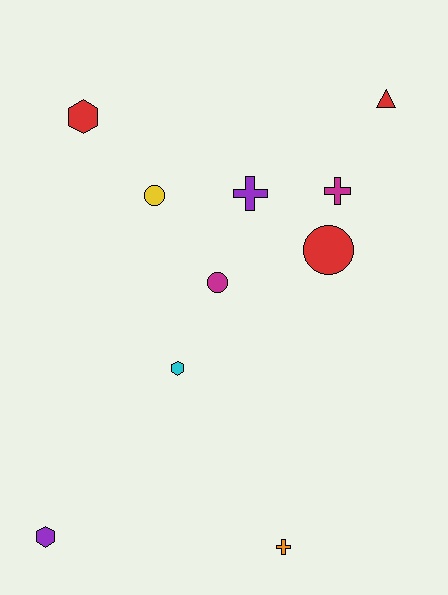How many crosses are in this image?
There are 3 crosses.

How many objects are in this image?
There are 10 objects.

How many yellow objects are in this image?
There is 1 yellow object.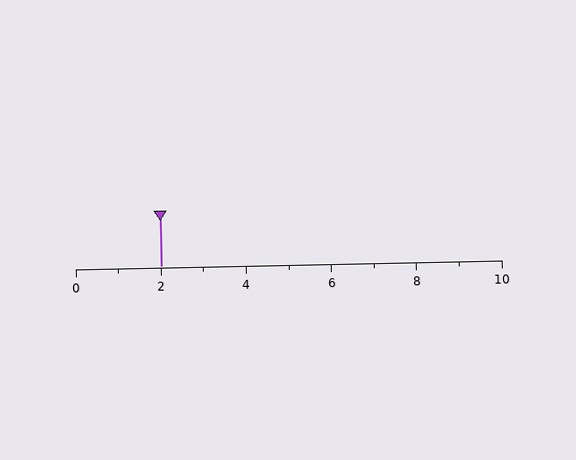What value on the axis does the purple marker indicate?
The marker indicates approximately 2.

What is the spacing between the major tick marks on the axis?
The major ticks are spaced 2 apart.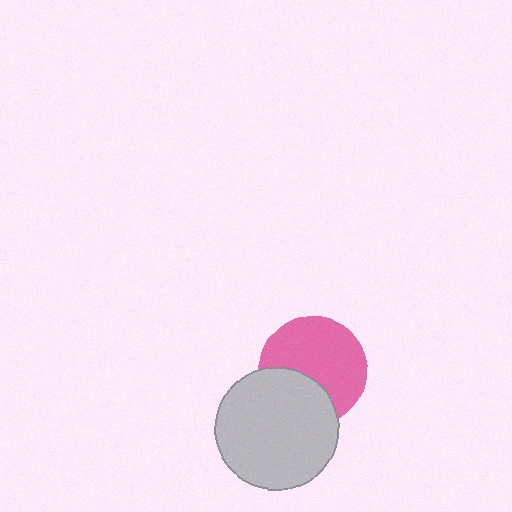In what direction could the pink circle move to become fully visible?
The pink circle could move up. That would shift it out from behind the light gray circle entirely.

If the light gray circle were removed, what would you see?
You would see the complete pink circle.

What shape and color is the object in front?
The object in front is a light gray circle.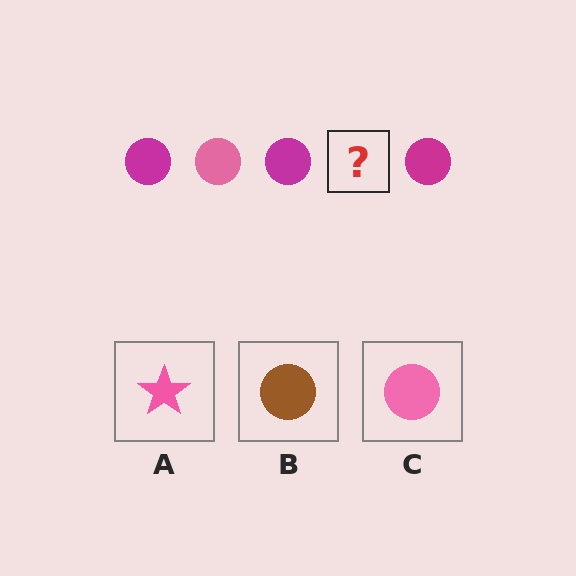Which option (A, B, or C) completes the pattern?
C.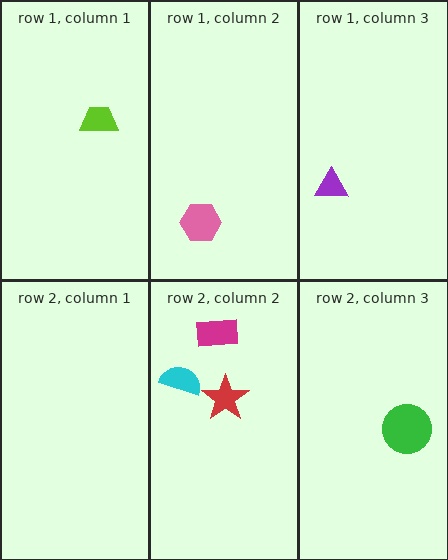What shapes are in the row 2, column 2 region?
The red star, the magenta rectangle, the cyan semicircle.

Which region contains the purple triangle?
The row 1, column 3 region.